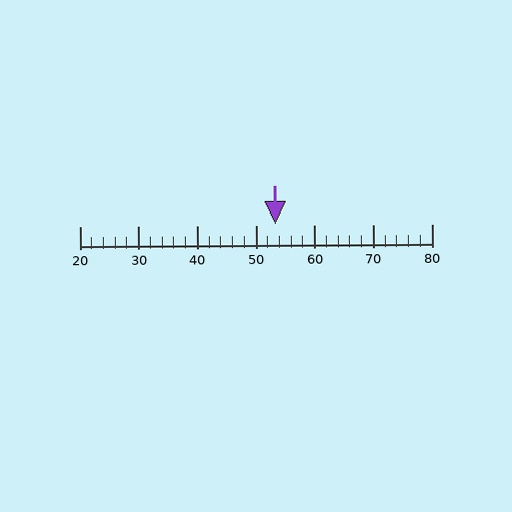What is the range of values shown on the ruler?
The ruler shows values from 20 to 80.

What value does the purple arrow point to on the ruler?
The purple arrow points to approximately 53.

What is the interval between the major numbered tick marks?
The major tick marks are spaced 10 units apart.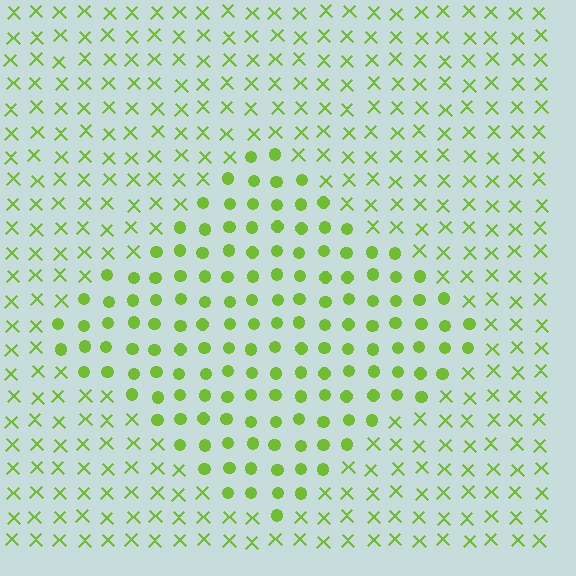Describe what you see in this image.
The image is filled with small lime elements arranged in a uniform grid. A diamond-shaped region contains circles, while the surrounding area contains X marks. The boundary is defined purely by the change in element shape.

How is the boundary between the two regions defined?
The boundary is defined by a change in element shape: circles inside vs. X marks outside. All elements share the same color and spacing.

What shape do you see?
I see a diamond.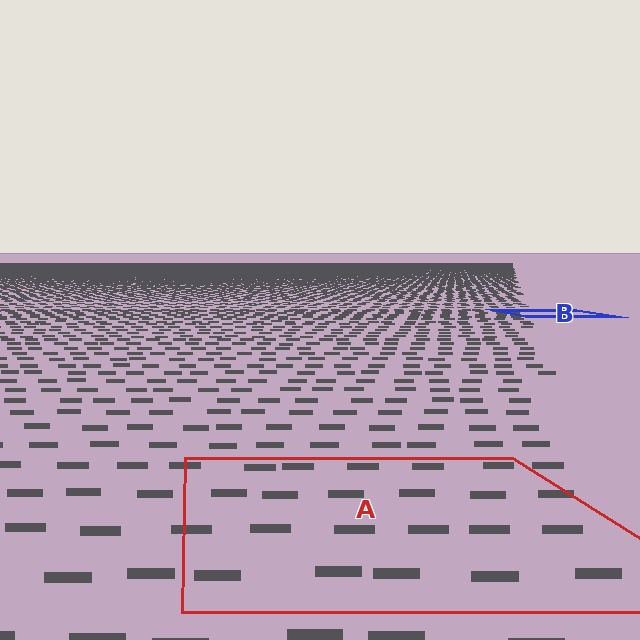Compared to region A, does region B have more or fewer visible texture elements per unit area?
Region B has more texture elements per unit area — they are packed more densely because it is farther away.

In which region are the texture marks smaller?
The texture marks are smaller in region B, because it is farther away.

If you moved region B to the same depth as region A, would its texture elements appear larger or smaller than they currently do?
They would appear larger. At a closer depth, the same texture elements are projected at a bigger on-screen size.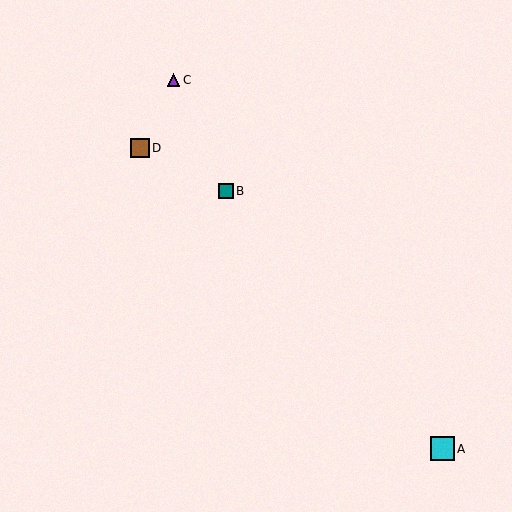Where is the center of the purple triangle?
The center of the purple triangle is at (174, 80).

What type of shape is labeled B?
Shape B is a teal square.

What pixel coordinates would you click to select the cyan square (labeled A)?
Click at (442, 449) to select the cyan square A.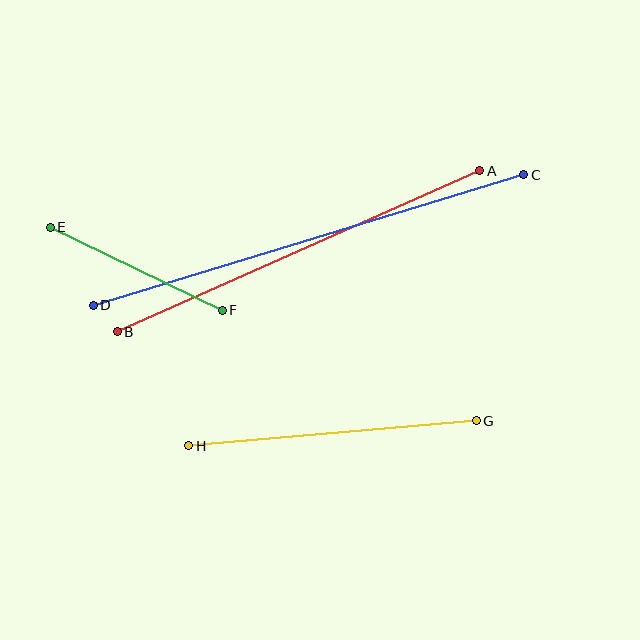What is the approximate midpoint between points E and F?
The midpoint is at approximately (136, 269) pixels.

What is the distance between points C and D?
The distance is approximately 450 pixels.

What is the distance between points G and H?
The distance is approximately 289 pixels.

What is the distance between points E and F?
The distance is approximately 191 pixels.